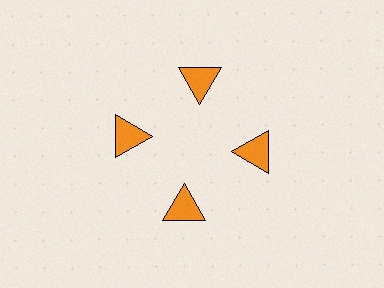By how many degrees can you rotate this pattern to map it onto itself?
The pattern maps onto itself every 90 degrees of rotation.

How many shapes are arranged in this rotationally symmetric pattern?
There are 4 shapes, arranged in 4 groups of 1.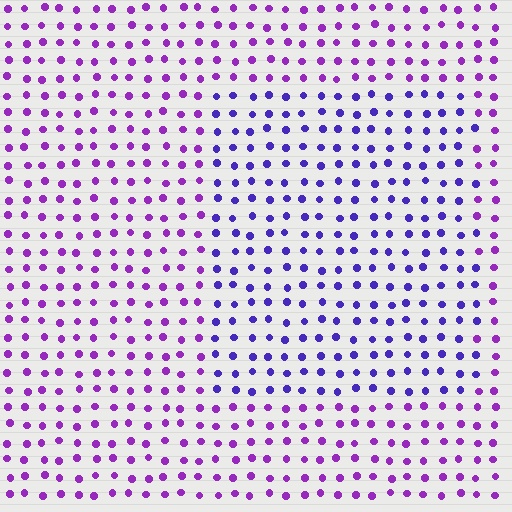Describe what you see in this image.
The image is filled with small purple elements in a uniform arrangement. A rectangle-shaped region is visible where the elements are tinted to a slightly different hue, forming a subtle color boundary.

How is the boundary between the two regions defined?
The boundary is defined purely by a slight shift in hue (about 33 degrees). Spacing, size, and orientation are identical on both sides.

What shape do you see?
I see a rectangle.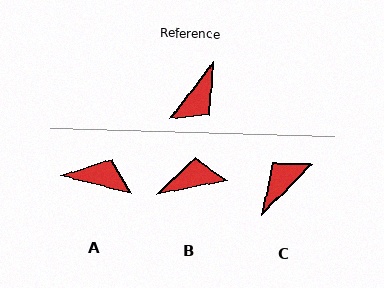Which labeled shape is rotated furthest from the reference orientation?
C, about 173 degrees away.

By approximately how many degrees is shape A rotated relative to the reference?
Approximately 113 degrees counter-clockwise.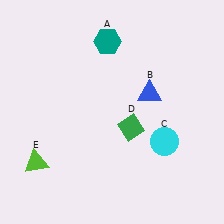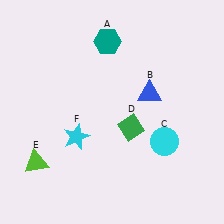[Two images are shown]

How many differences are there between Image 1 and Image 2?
There is 1 difference between the two images.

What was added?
A cyan star (F) was added in Image 2.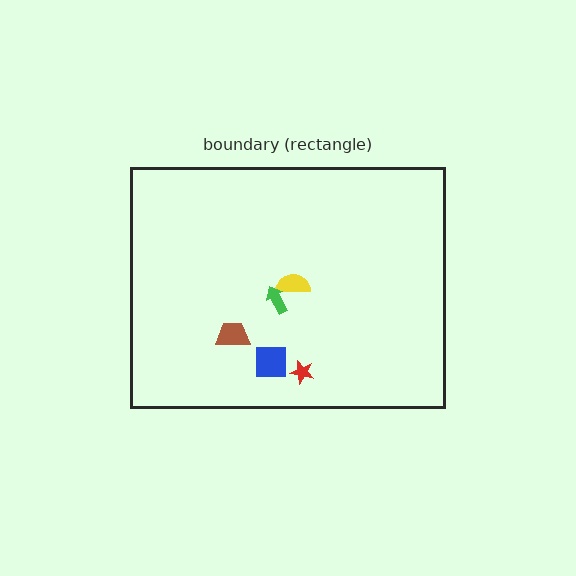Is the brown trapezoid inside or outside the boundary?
Inside.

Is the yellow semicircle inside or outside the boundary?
Inside.